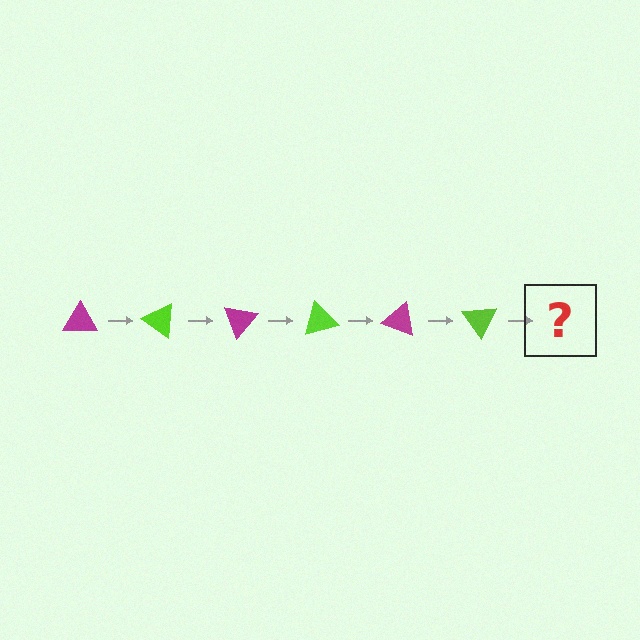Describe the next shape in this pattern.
It should be a magenta triangle, rotated 210 degrees from the start.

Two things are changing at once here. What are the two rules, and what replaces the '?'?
The two rules are that it rotates 35 degrees each step and the color cycles through magenta and lime. The '?' should be a magenta triangle, rotated 210 degrees from the start.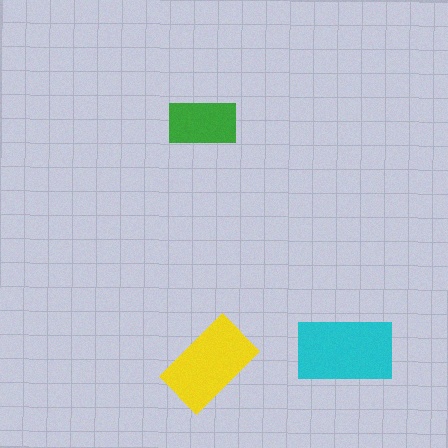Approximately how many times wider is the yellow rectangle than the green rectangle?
About 1.5 times wider.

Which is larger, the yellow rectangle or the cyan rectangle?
The cyan one.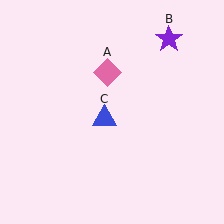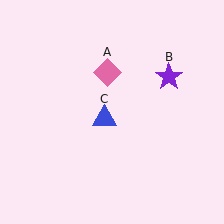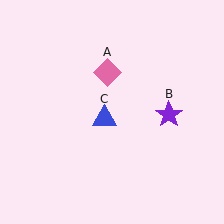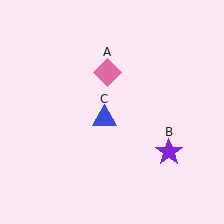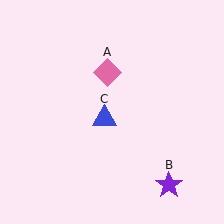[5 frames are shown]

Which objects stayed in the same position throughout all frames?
Pink diamond (object A) and blue triangle (object C) remained stationary.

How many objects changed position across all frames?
1 object changed position: purple star (object B).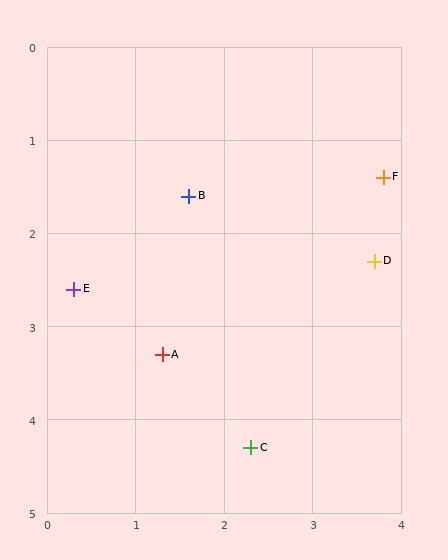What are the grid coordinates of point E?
Point E is at approximately (0.3, 2.6).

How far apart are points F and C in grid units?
Points F and C are about 3.3 grid units apart.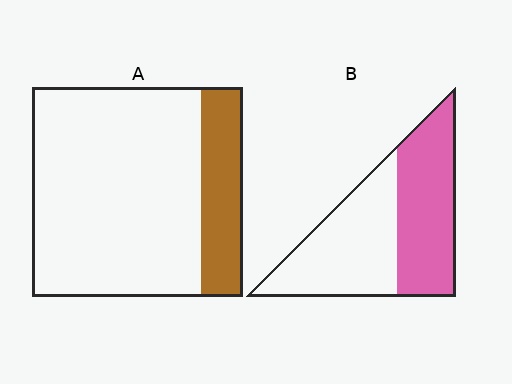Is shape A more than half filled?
No.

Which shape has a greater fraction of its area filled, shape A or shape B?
Shape B.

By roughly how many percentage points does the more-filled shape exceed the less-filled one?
By roughly 30 percentage points (B over A).